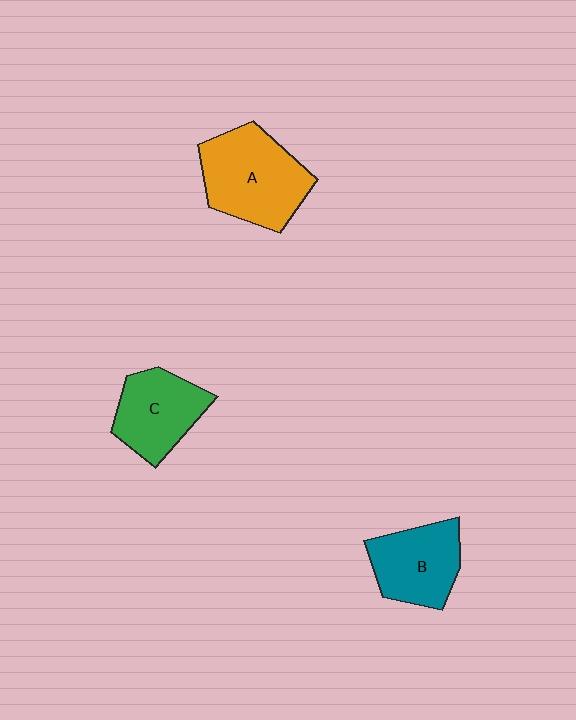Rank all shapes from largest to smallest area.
From largest to smallest: A (orange), B (teal), C (green).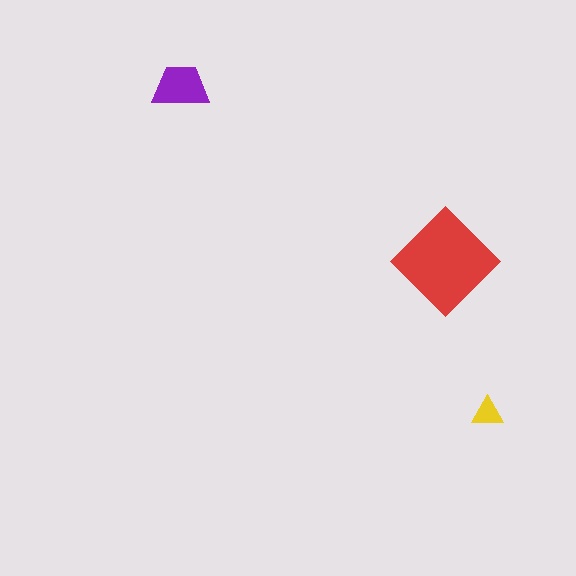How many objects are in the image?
There are 3 objects in the image.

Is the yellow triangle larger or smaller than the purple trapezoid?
Smaller.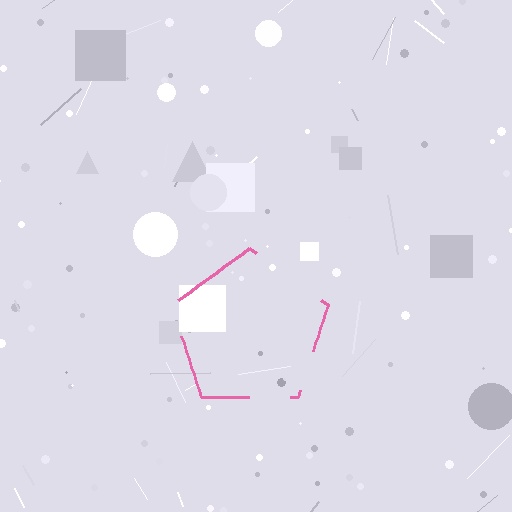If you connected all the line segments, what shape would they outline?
They would outline a pentagon.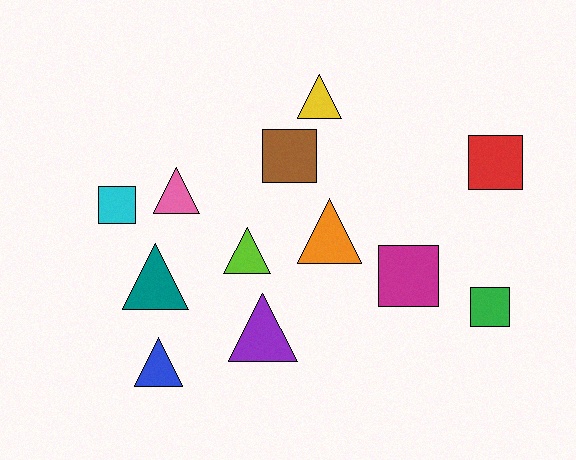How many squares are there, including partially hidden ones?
There are 5 squares.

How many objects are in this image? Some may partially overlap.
There are 12 objects.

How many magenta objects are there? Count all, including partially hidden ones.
There is 1 magenta object.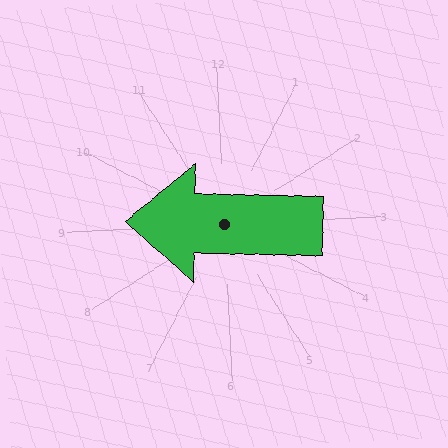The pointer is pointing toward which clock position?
Roughly 9 o'clock.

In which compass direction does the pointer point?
West.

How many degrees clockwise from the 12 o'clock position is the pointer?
Approximately 274 degrees.